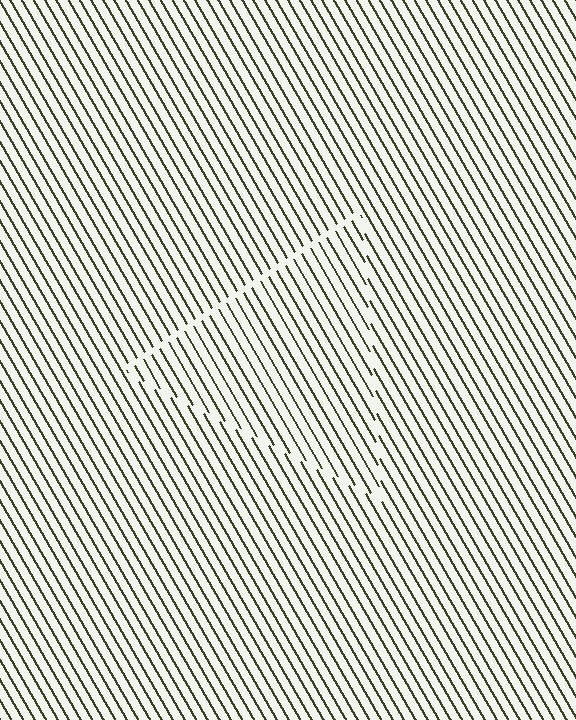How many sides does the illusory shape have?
3 sides — the line-ends trace a triangle.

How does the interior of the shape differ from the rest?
The interior of the shape contains the same grating, shifted by half a period — the contour is defined by the phase discontinuity where line-ends from the inner and outer gratings abut.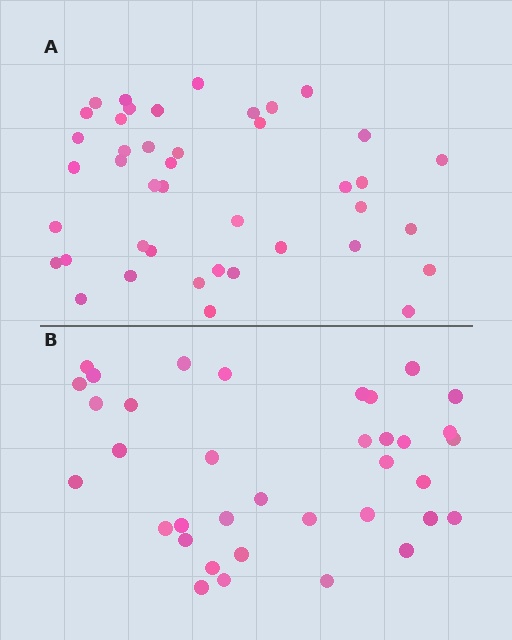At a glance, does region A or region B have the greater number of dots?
Region A (the top region) has more dots.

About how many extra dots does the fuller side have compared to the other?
Region A has about 6 more dots than region B.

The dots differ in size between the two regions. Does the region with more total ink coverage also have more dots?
No. Region B has more total ink coverage because its dots are larger, but region A actually contains more individual dots. Total area can be misleading — the number of items is what matters here.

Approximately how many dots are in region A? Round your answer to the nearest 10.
About 40 dots. (The exact count is 42, which rounds to 40.)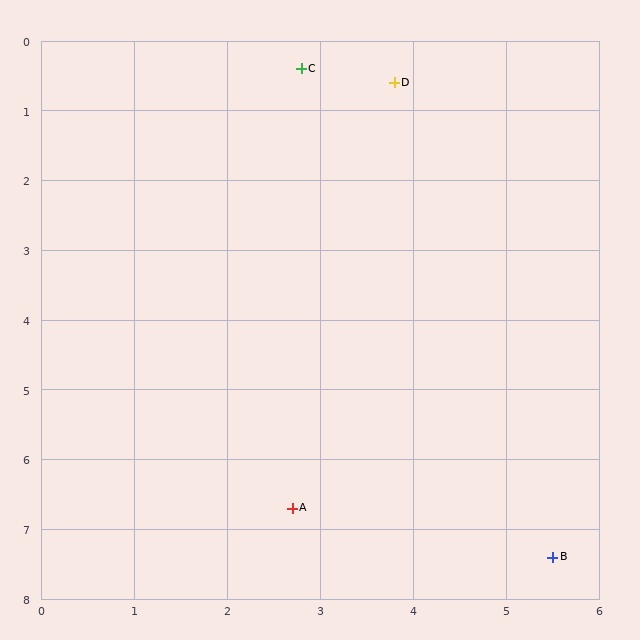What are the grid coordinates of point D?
Point D is at approximately (3.8, 0.6).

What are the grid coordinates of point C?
Point C is at approximately (2.8, 0.4).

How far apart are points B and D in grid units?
Points B and D are about 7.0 grid units apart.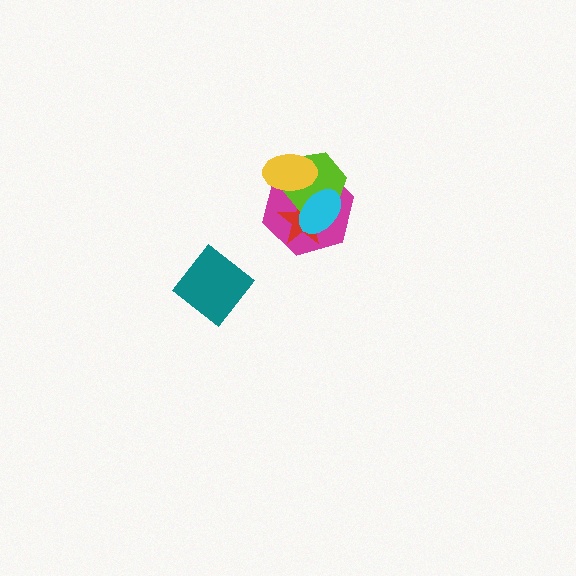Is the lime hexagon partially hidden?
Yes, it is partially covered by another shape.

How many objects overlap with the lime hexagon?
4 objects overlap with the lime hexagon.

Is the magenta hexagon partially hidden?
Yes, it is partially covered by another shape.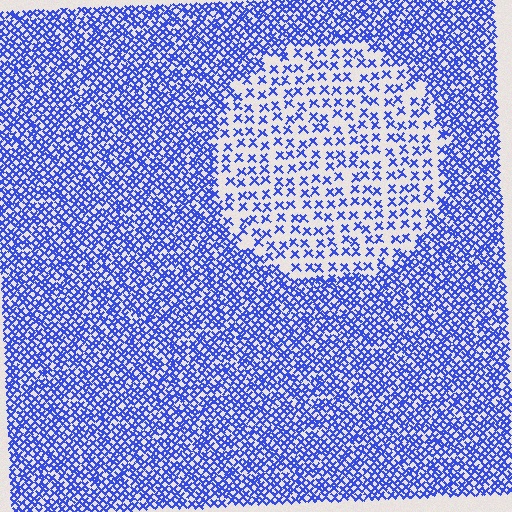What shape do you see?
I see a circle.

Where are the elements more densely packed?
The elements are more densely packed outside the circle boundary.